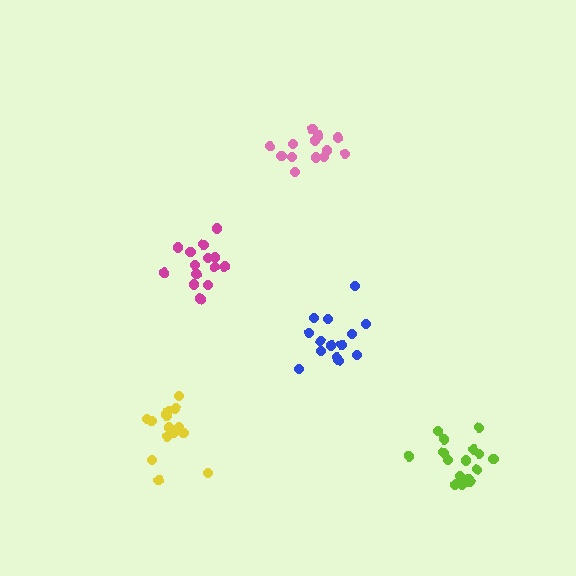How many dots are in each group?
Group 1: 14 dots, Group 2: 14 dots, Group 3: 14 dots, Group 4: 14 dots, Group 5: 18 dots (74 total).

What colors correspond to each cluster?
The clusters are colored: pink, magenta, yellow, blue, lime.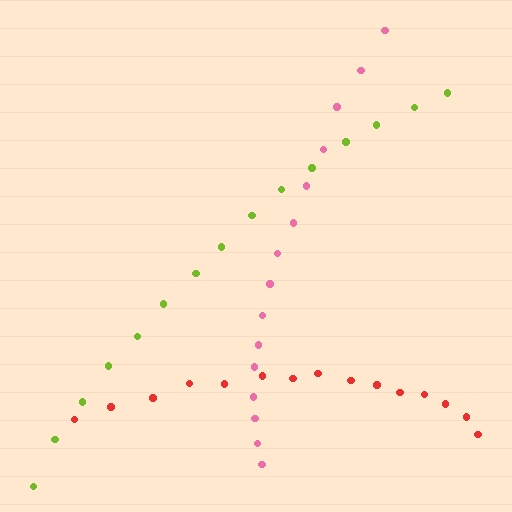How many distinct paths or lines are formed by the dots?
There are 3 distinct paths.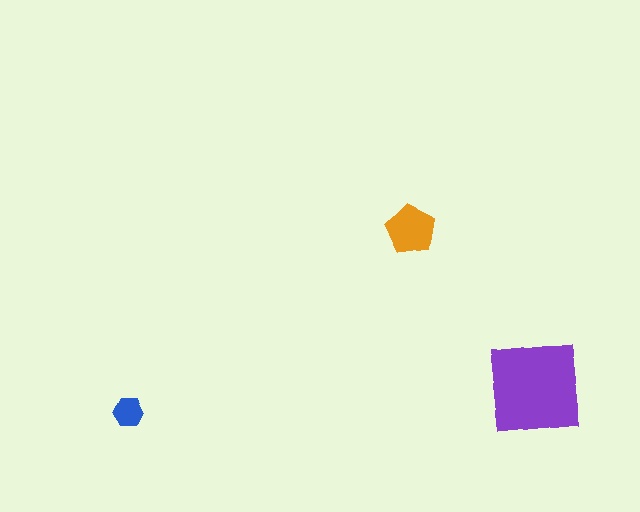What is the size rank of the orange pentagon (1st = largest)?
2nd.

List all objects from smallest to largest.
The blue hexagon, the orange pentagon, the purple square.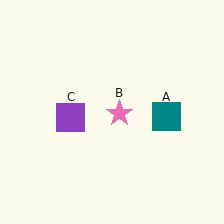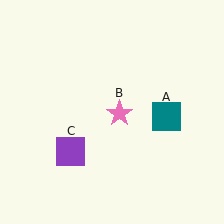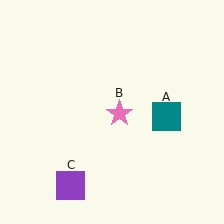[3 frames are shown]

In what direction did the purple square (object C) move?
The purple square (object C) moved down.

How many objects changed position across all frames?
1 object changed position: purple square (object C).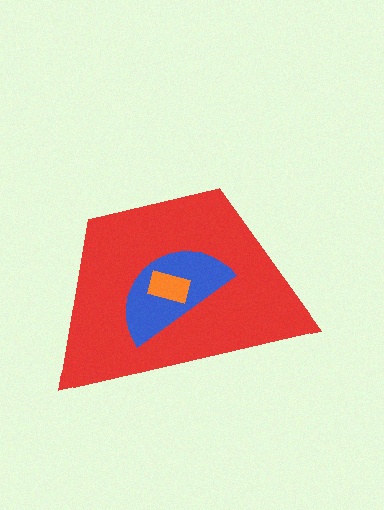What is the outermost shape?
The red trapezoid.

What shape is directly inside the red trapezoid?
The blue semicircle.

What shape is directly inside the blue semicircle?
The orange rectangle.